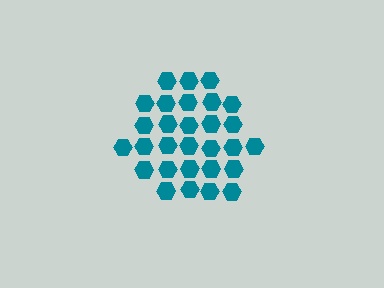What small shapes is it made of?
It is made of small hexagons.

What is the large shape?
The large shape is a hexagon.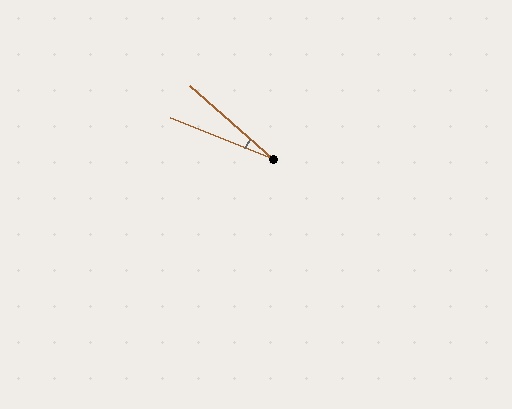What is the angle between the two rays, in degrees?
Approximately 20 degrees.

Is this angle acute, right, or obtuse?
It is acute.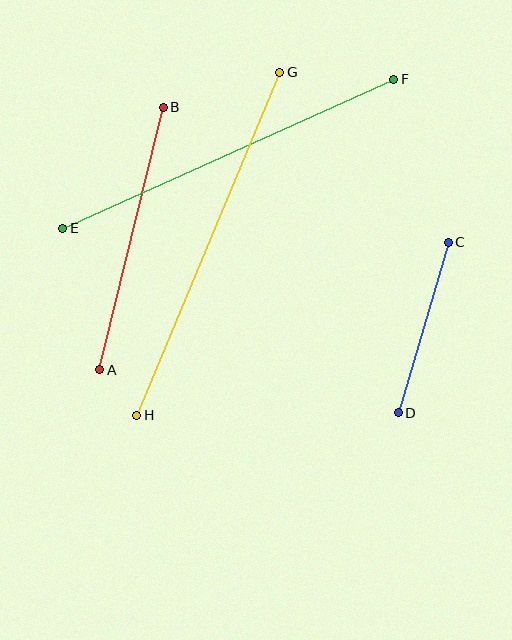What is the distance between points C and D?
The distance is approximately 178 pixels.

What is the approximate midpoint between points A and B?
The midpoint is at approximately (131, 238) pixels.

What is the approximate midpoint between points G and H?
The midpoint is at approximately (208, 244) pixels.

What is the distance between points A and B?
The distance is approximately 270 pixels.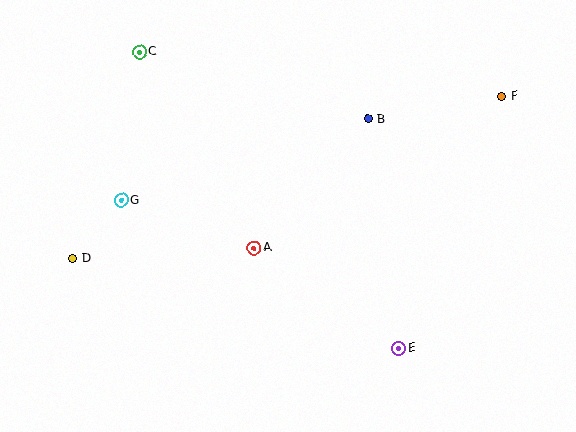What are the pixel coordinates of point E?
Point E is at (399, 348).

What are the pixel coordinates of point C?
Point C is at (140, 52).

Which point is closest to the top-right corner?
Point F is closest to the top-right corner.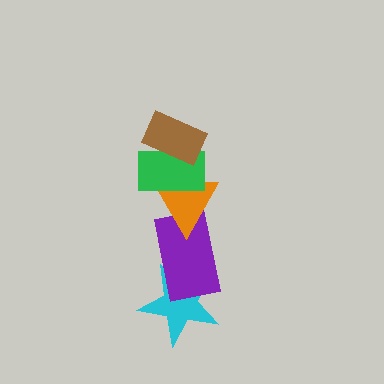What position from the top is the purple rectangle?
The purple rectangle is 4th from the top.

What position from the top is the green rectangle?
The green rectangle is 2nd from the top.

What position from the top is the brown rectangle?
The brown rectangle is 1st from the top.